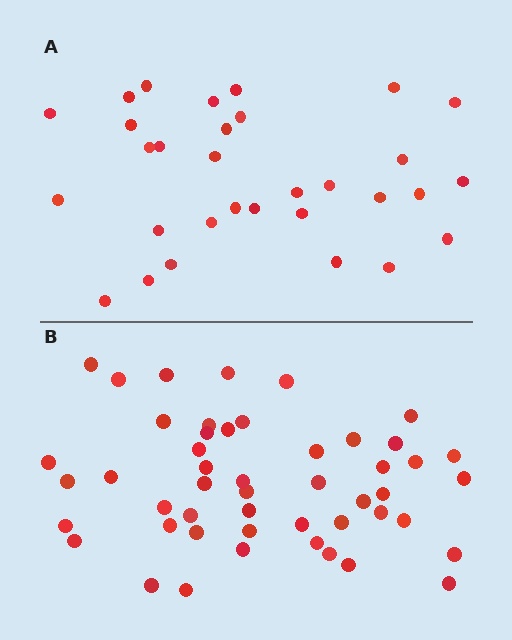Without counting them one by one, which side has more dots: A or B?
Region B (the bottom region) has more dots.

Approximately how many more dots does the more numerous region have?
Region B has approximately 20 more dots than region A.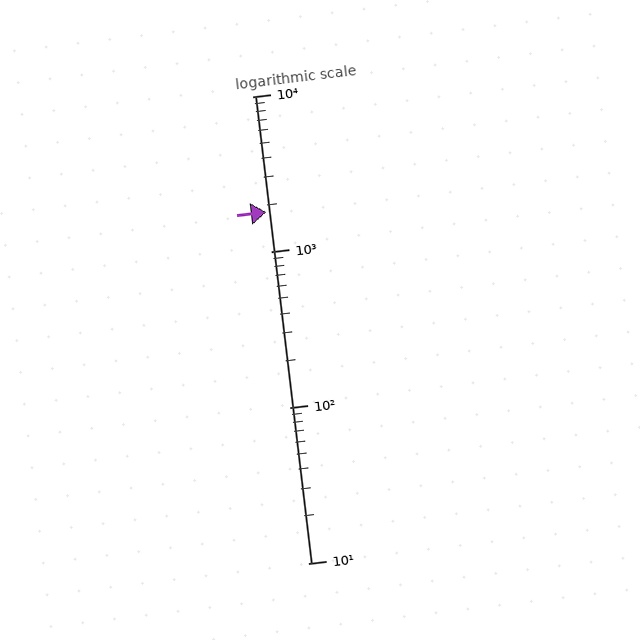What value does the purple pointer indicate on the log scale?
The pointer indicates approximately 1800.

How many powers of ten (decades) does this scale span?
The scale spans 3 decades, from 10 to 10000.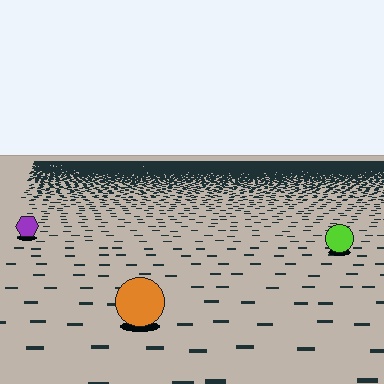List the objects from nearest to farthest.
From nearest to farthest: the orange circle, the lime circle, the purple hexagon.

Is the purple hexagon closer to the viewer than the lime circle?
No. The lime circle is closer — you can tell from the texture gradient: the ground texture is coarser near it.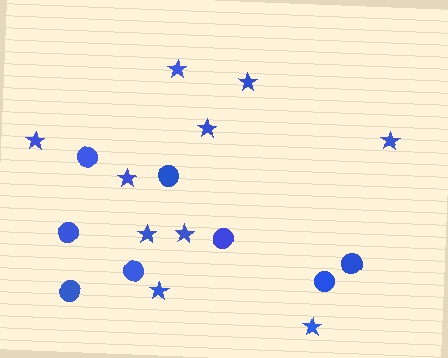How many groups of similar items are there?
There are 2 groups: one group of circles (8) and one group of stars (10).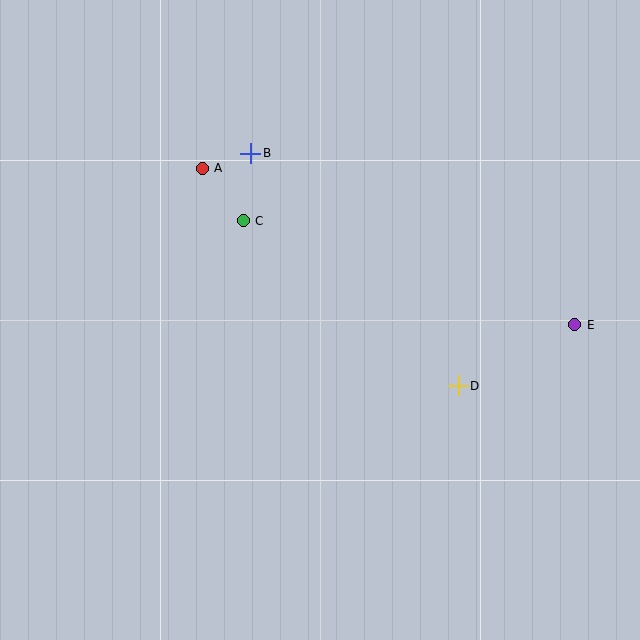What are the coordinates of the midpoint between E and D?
The midpoint between E and D is at (517, 355).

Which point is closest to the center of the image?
Point C at (243, 221) is closest to the center.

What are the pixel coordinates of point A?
Point A is at (202, 168).